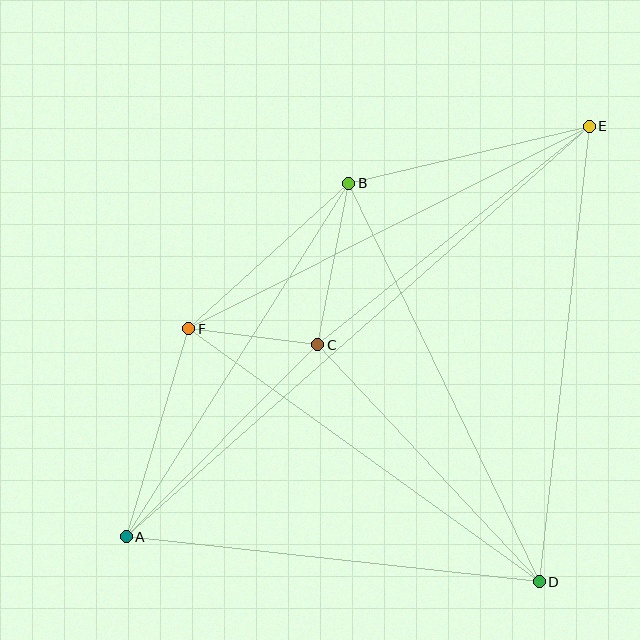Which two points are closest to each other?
Points C and F are closest to each other.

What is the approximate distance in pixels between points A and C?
The distance between A and C is approximately 271 pixels.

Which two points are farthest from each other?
Points A and E are farthest from each other.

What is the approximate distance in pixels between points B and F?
The distance between B and F is approximately 216 pixels.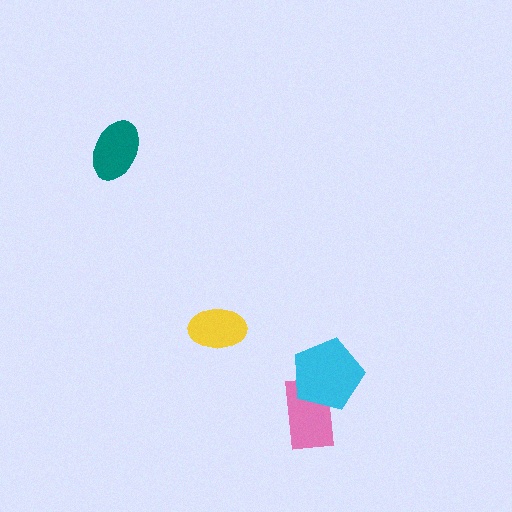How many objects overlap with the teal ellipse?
0 objects overlap with the teal ellipse.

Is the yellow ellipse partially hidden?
No, no other shape covers it.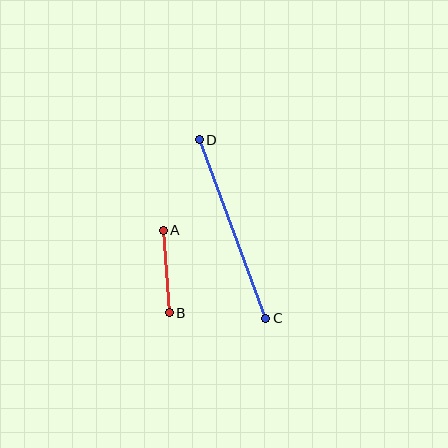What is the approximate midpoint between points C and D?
The midpoint is at approximately (232, 229) pixels.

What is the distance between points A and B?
The distance is approximately 83 pixels.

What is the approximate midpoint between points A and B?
The midpoint is at approximately (166, 272) pixels.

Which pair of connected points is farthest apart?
Points C and D are farthest apart.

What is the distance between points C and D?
The distance is approximately 191 pixels.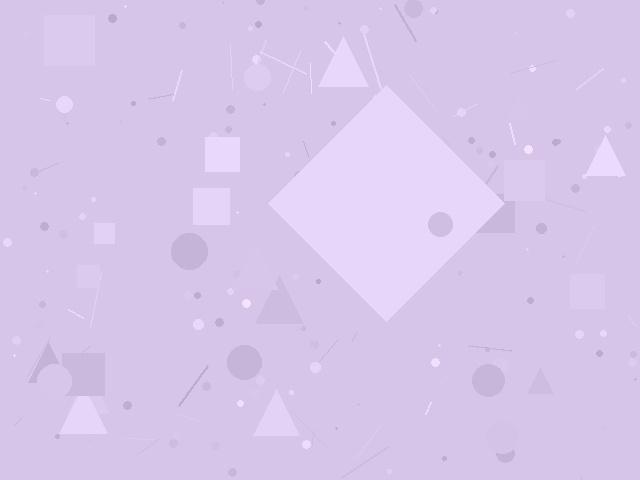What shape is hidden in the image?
A diamond is hidden in the image.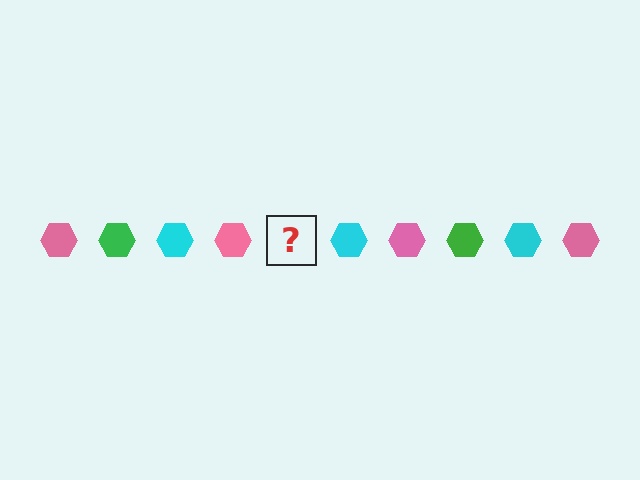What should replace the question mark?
The question mark should be replaced with a green hexagon.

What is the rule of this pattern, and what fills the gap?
The rule is that the pattern cycles through pink, green, cyan hexagons. The gap should be filled with a green hexagon.